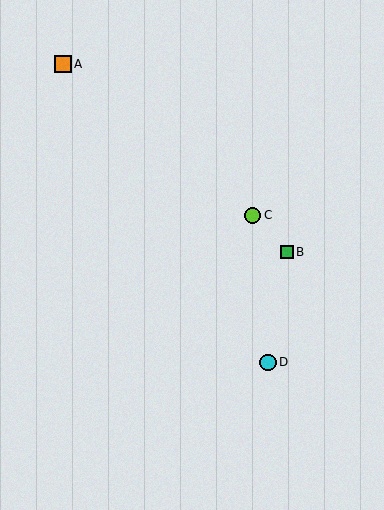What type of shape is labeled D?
Shape D is a cyan circle.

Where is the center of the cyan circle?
The center of the cyan circle is at (268, 362).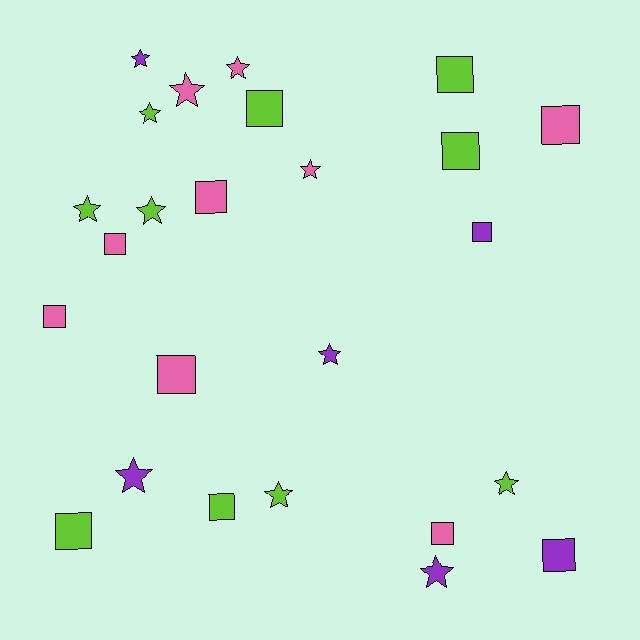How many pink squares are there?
There are 6 pink squares.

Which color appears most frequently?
Lime, with 10 objects.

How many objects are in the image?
There are 25 objects.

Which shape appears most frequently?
Square, with 13 objects.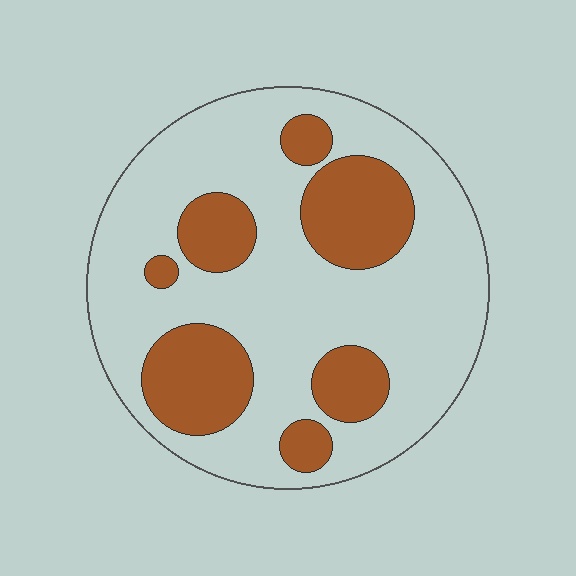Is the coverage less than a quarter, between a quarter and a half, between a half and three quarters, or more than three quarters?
Between a quarter and a half.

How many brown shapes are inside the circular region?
7.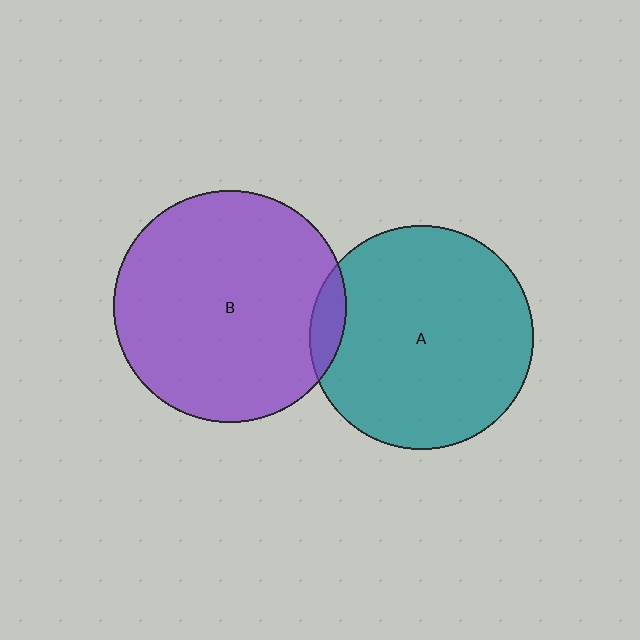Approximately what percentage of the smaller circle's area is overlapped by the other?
Approximately 5%.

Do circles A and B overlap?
Yes.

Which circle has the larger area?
Circle B (purple).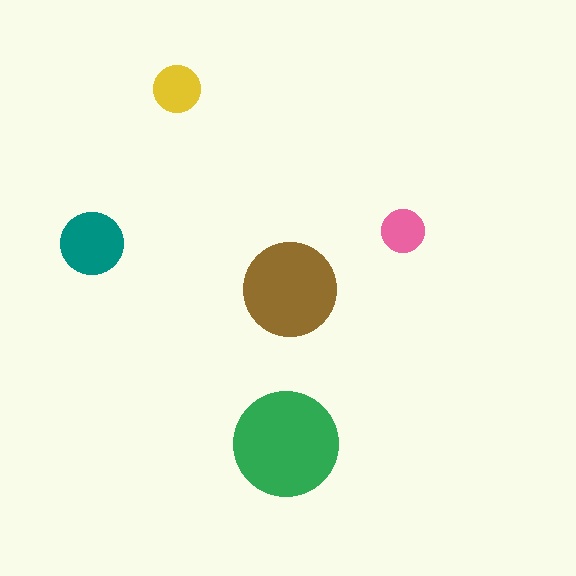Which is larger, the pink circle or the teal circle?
The teal one.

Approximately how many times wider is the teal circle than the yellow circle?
About 1.5 times wider.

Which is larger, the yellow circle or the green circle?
The green one.